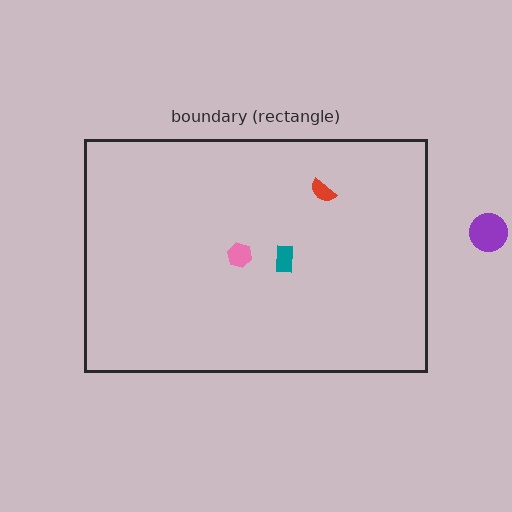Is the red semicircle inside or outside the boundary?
Inside.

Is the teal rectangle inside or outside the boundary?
Inside.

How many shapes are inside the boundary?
3 inside, 1 outside.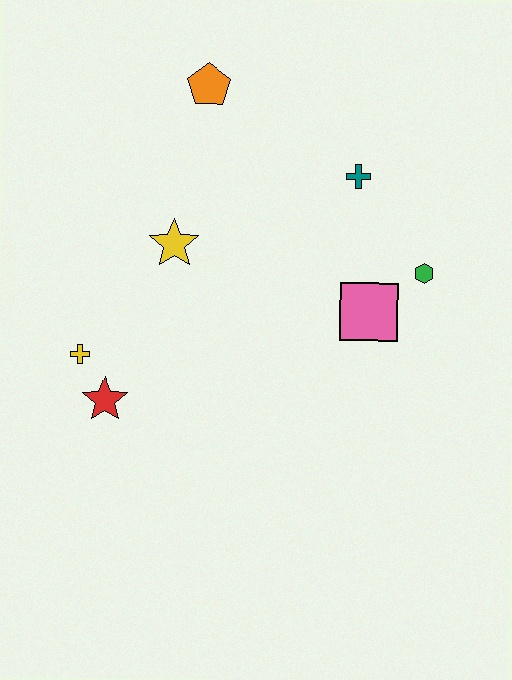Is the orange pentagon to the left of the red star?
No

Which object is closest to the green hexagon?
The pink square is closest to the green hexagon.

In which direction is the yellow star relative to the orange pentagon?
The yellow star is below the orange pentagon.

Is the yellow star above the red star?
Yes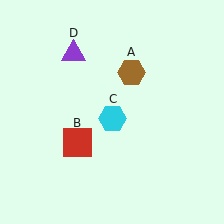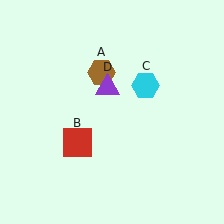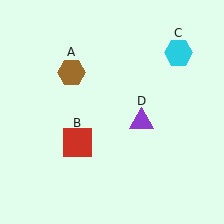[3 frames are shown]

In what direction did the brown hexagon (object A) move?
The brown hexagon (object A) moved left.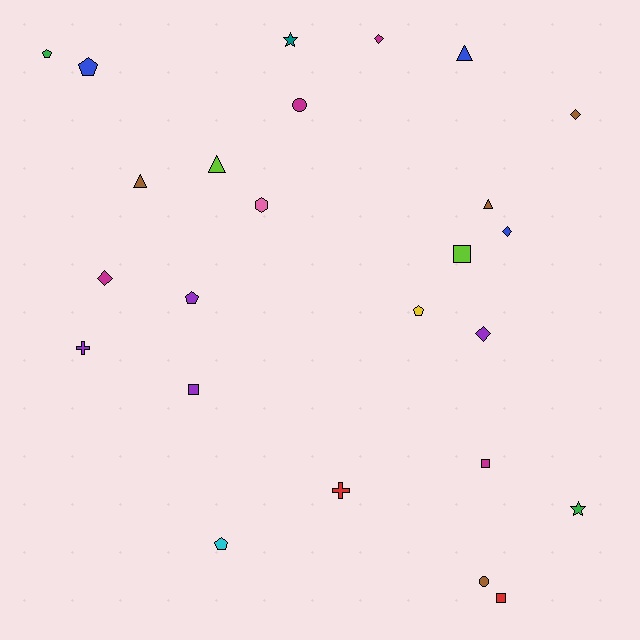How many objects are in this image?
There are 25 objects.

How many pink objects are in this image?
There is 1 pink object.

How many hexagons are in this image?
There is 1 hexagon.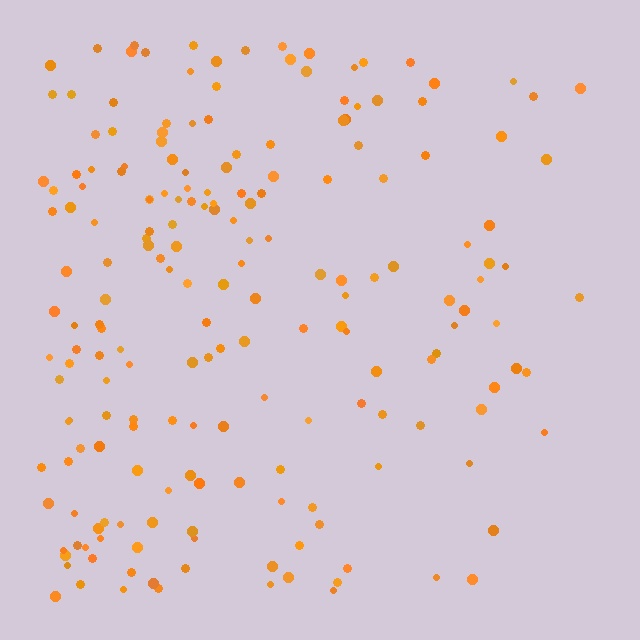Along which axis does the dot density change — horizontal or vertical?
Horizontal.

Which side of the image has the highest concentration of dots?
The left.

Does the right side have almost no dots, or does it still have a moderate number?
Still a moderate number, just noticeably fewer than the left.